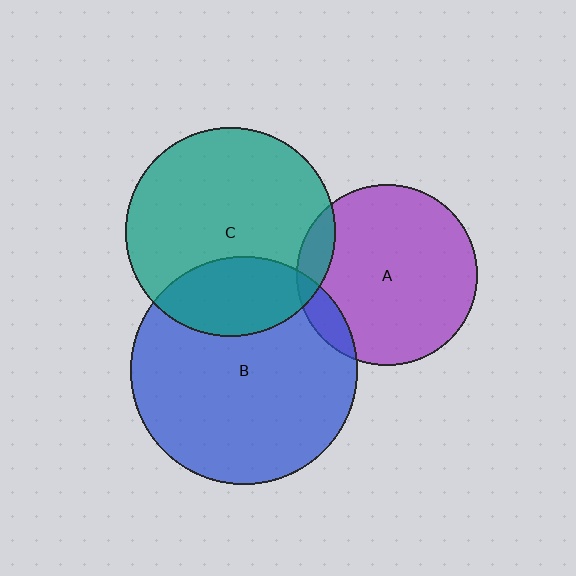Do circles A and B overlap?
Yes.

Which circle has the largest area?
Circle B (blue).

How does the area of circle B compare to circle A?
Approximately 1.6 times.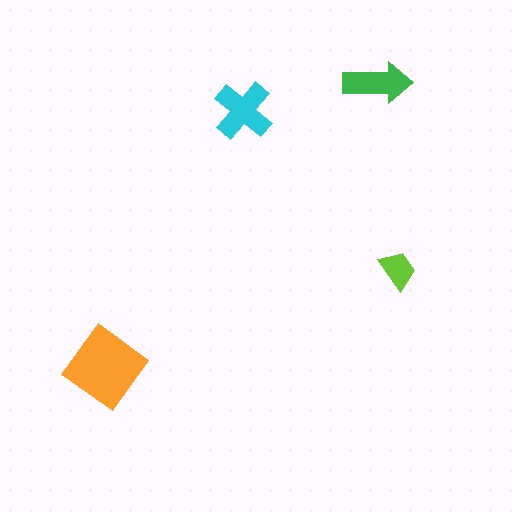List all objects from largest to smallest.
The orange diamond, the cyan cross, the green arrow, the lime trapezoid.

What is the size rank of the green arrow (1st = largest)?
3rd.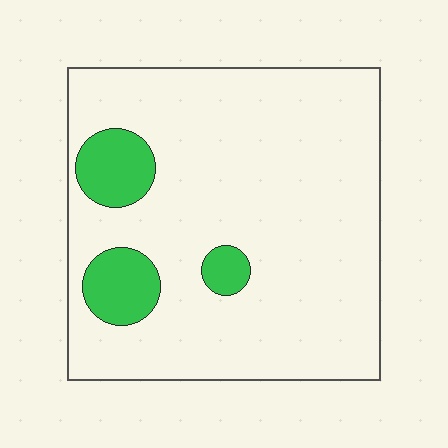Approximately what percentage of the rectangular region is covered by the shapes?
Approximately 10%.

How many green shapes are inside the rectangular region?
3.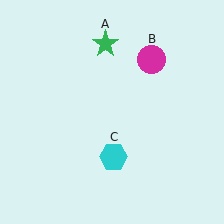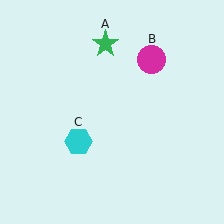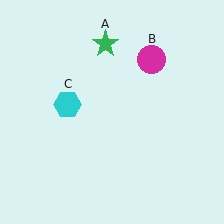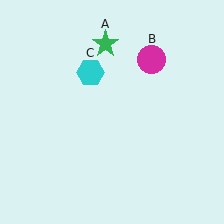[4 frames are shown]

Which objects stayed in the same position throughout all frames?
Green star (object A) and magenta circle (object B) remained stationary.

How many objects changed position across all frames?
1 object changed position: cyan hexagon (object C).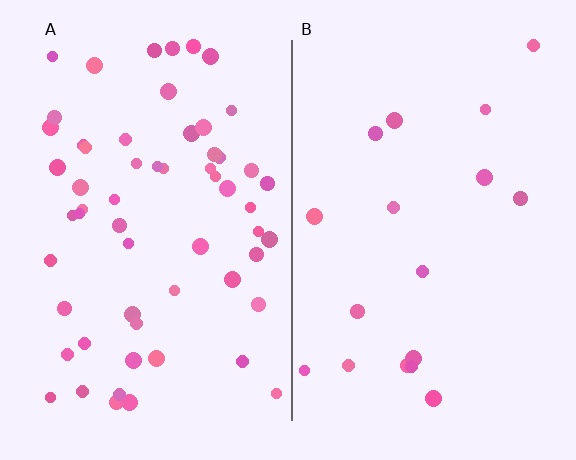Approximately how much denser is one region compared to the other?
Approximately 3.4× — region A over region B.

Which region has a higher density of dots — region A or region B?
A (the left).